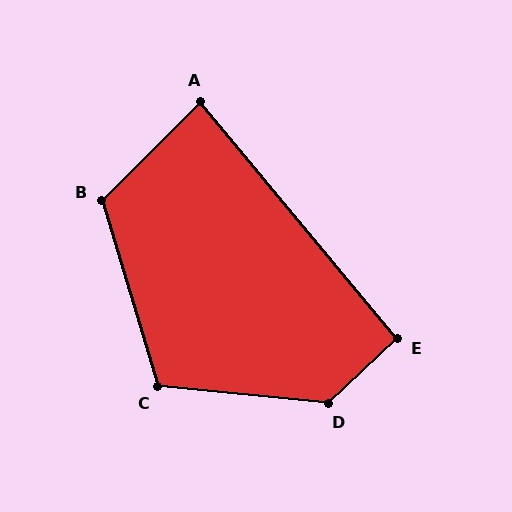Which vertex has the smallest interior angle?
A, at approximately 85 degrees.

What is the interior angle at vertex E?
Approximately 93 degrees (approximately right).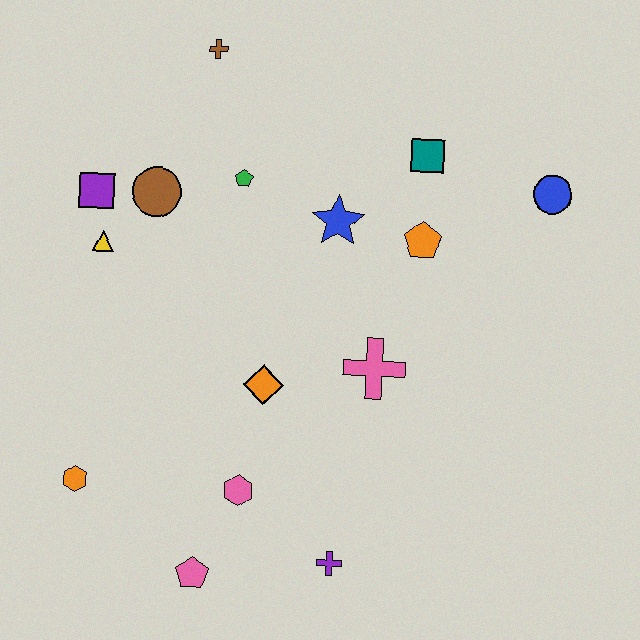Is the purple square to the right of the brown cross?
No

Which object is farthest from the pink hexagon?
The brown cross is farthest from the pink hexagon.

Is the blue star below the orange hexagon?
No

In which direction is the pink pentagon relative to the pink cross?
The pink pentagon is below the pink cross.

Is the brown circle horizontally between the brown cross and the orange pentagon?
No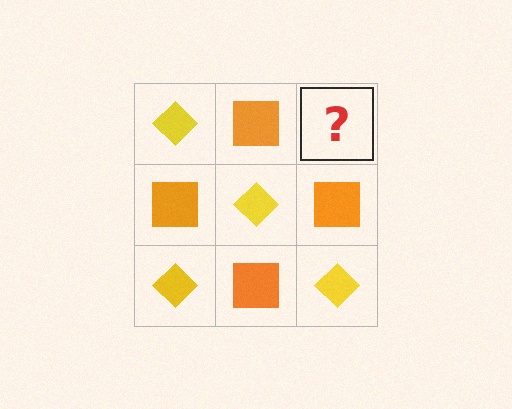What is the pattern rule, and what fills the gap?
The rule is that it alternates yellow diamond and orange square in a checkerboard pattern. The gap should be filled with a yellow diamond.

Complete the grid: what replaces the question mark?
The question mark should be replaced with a yellow diamond.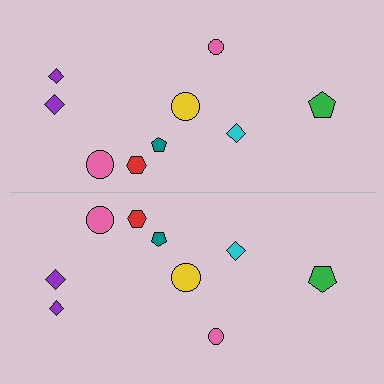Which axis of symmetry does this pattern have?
The pattern has a horizontal axis of symmetry running through the center of the image.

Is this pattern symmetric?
Yes, this pattern has bilateral (reflection) symmetry.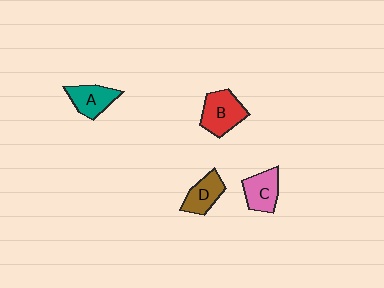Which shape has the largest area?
Shape B (red).